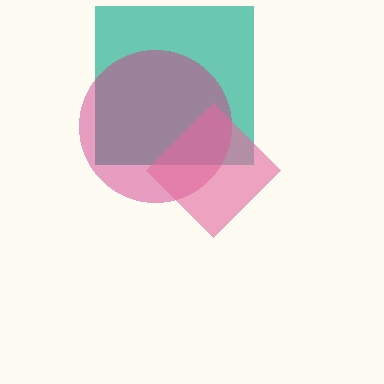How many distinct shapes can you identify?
There are 3 distinct shapes: a teal square, a magenta circle, a pink diamond.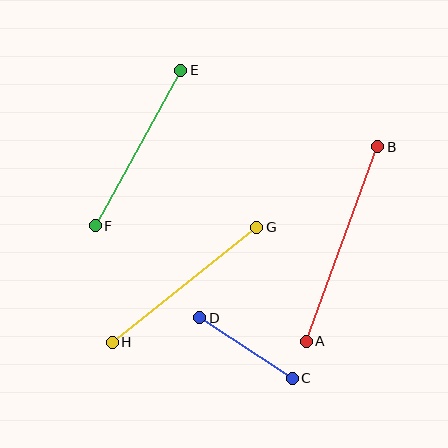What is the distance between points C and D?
The distance is approximately 111 pixels.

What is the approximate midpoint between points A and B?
The midpoint is at approximately (342, 244) pixels.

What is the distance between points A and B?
The distance is approximately 207 pixels.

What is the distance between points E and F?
The distance is approximately 177 pixels.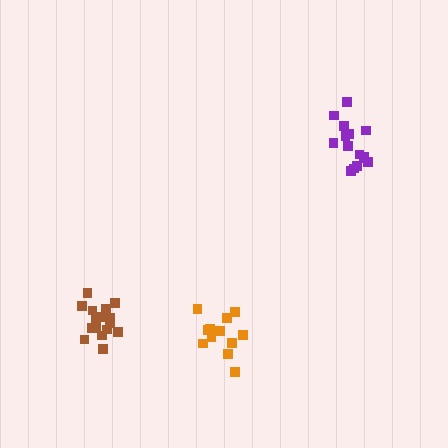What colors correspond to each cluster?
The clusters are colored: brown, orange, purple.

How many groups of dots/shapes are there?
There are 3 groups.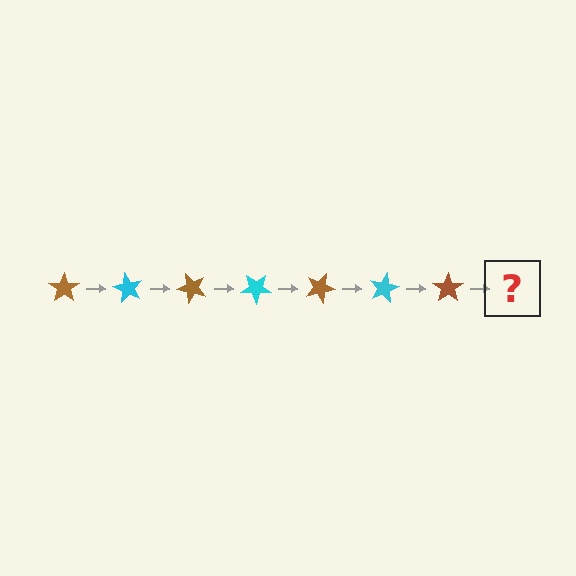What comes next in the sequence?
The next element should be a cyan star, rotated 420 degrees from the start.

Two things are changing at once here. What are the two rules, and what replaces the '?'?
The two rules are that it rotates 60 degrees each step and the color cycles through brown and cyan. The '?' should be a cyan star, rotated 420 degrees from the start.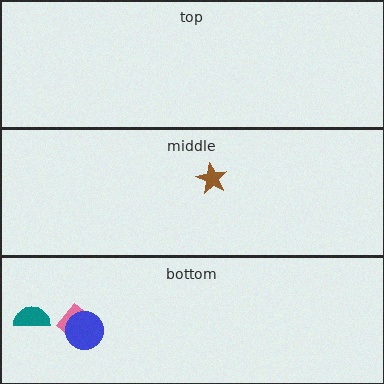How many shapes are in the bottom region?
3.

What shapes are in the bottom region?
The teal semicircle, the pink diamond, the blue circle.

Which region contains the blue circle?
The bottom region.